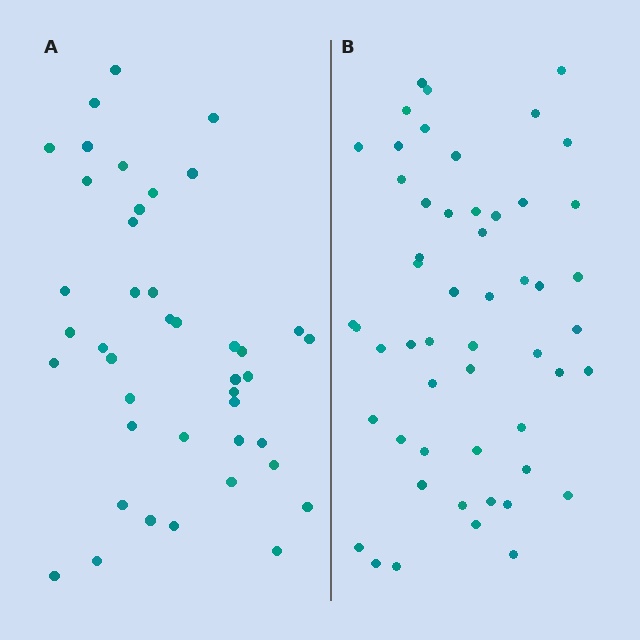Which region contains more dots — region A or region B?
Region B (the right region) has more dots.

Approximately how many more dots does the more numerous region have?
Region B has roughly 12 or so more dots than region A.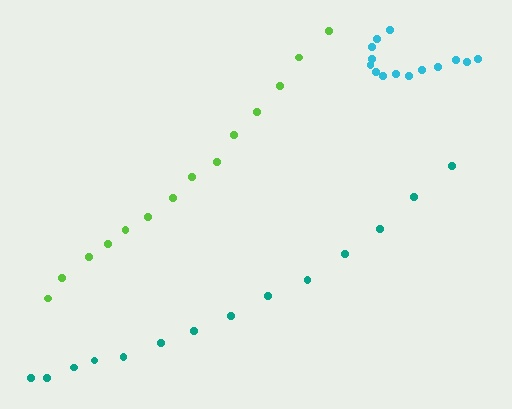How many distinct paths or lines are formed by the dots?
There are 3 distinct paths.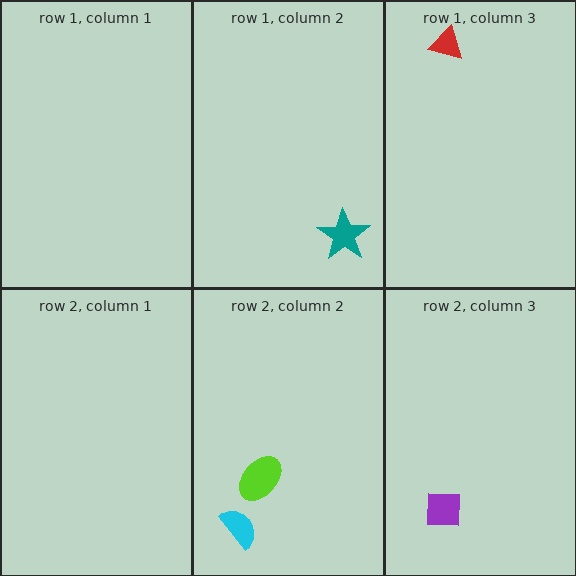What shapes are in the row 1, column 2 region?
The teal star.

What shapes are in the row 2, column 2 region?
The lime ellipse, the cyan semicircle.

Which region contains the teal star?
The row 1, column 2 region.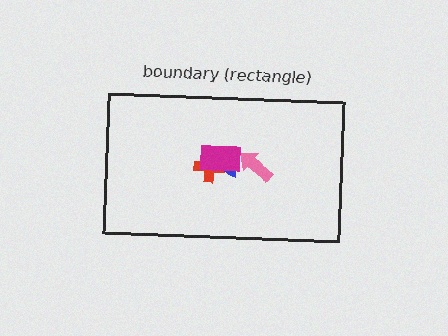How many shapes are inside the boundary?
4 inside, 0 outside.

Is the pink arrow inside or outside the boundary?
Inside.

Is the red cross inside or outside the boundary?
Inside.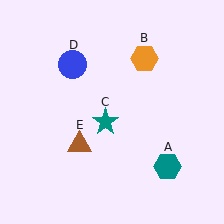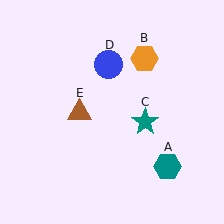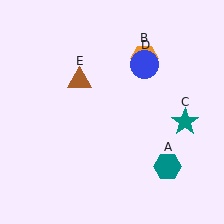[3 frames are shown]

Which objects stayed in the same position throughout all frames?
Teal hexagon (object A) and orange hexagon (object B) remained stationary.